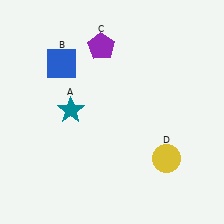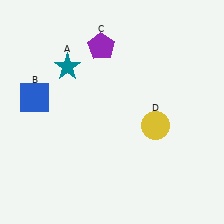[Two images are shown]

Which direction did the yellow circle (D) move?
The yellow circle (D) moved up.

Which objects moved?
The objects that moved are: the teal star (A), the blue square (B), the yellow circle (D).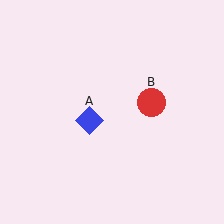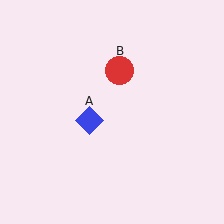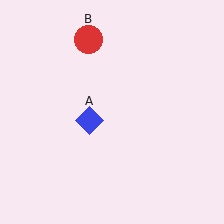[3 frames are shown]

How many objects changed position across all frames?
1 object changed position: red circle (object B).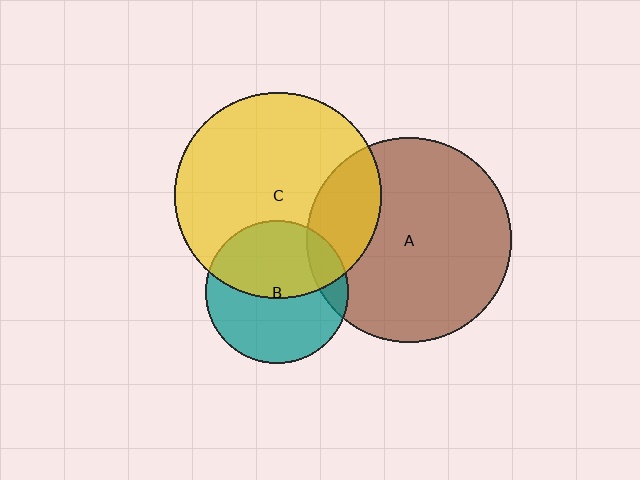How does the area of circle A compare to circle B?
Approximately 2.1 times.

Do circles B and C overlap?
Yes.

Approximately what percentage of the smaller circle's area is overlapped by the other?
Approximately 50%.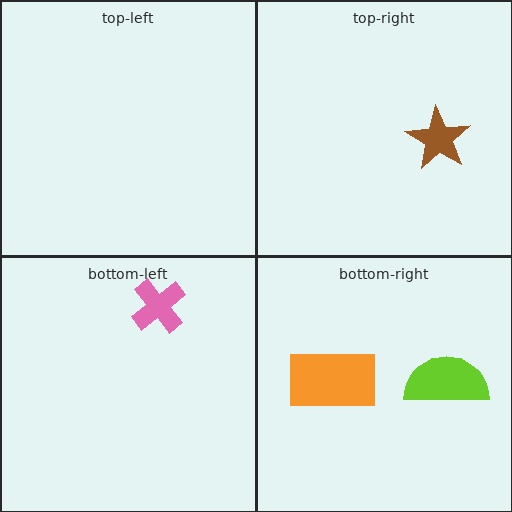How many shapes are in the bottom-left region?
1.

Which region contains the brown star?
The top-right region.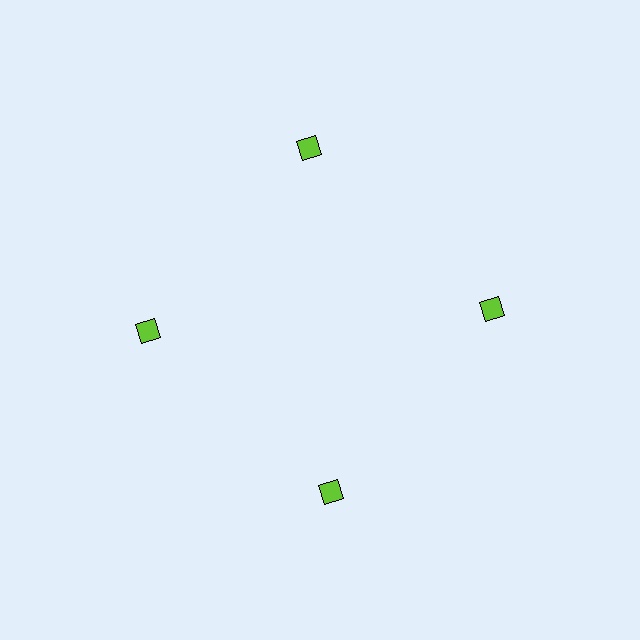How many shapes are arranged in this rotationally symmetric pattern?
There are 4 shapes, arranged in 4 groups of 1.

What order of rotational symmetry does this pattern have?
This pattern has 4-fold rotational symmetry.